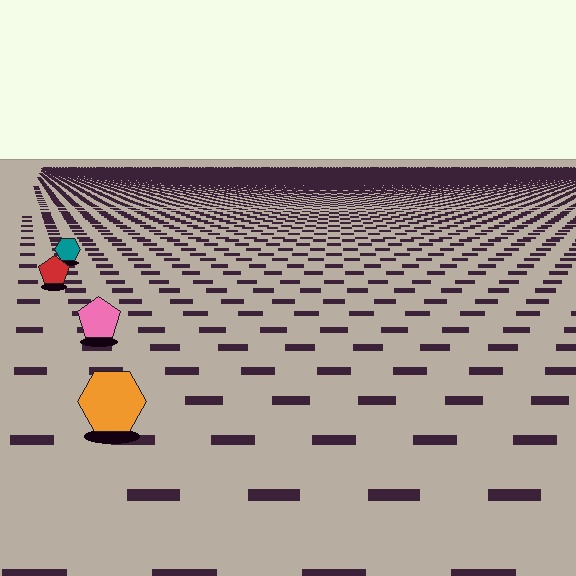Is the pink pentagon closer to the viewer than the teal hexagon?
Yes. The pink pentagon is closer — you can tell from the texture gradient: the ground texture is coarser near it.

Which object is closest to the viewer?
The orange hexagon is closest. The texture marks near it are larger and more spread out.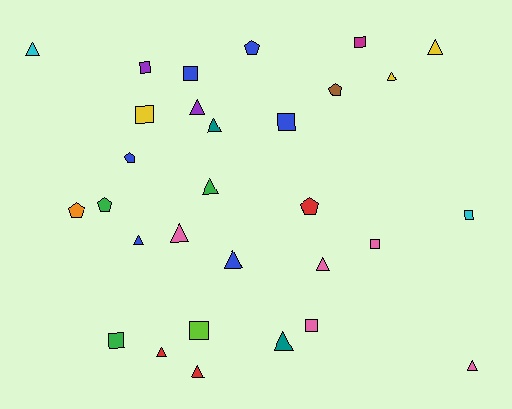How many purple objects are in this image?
There are 2 purple objects.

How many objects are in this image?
There are 30 objects.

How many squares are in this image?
There are 10 squares.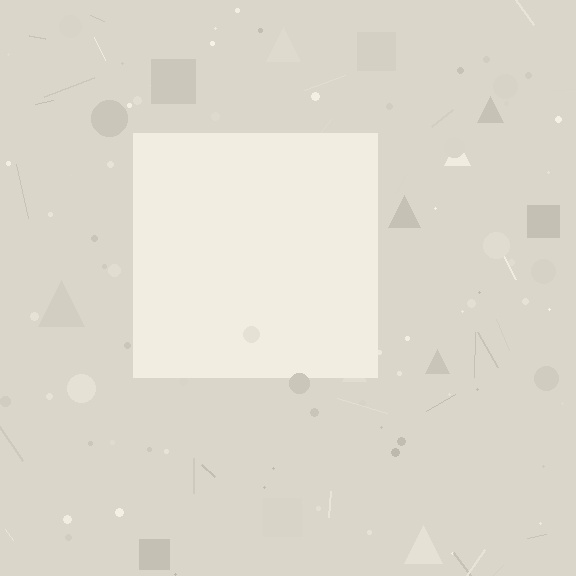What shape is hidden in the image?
A square is hidden in the image.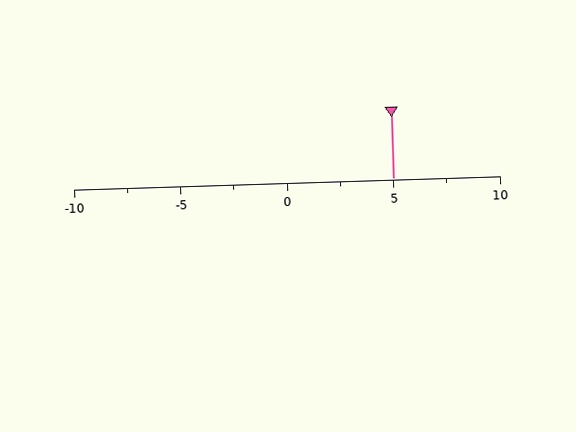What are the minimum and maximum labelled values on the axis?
The axis runs from -10 to 10.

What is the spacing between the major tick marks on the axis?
The major ticks are spaced 5 apart.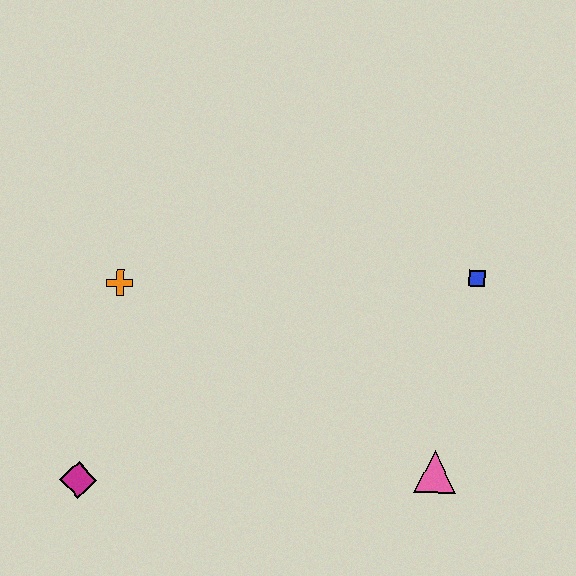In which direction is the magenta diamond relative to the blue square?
The magenta diamond is to the left of the blue square.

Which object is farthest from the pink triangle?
The orange cross is farthest from the pink triangle.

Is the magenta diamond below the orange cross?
Yes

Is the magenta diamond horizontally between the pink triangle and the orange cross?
No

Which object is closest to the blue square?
The pink triangle is closest to the blue square.